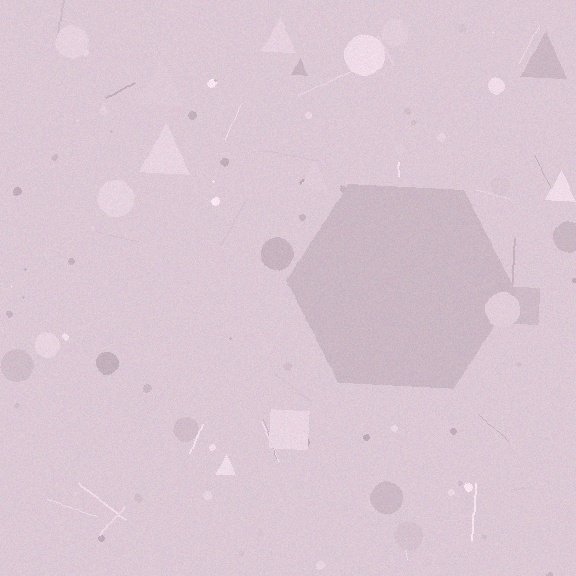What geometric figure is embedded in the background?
A hexagon is embedded in the background.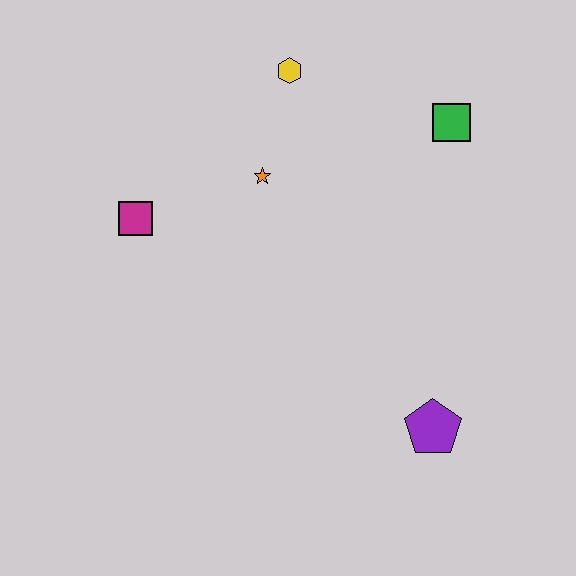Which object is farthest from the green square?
The magenta square is farthest from the green square.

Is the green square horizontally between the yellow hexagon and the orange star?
No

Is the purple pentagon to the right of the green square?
No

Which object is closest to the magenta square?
The orange star is closest to the magenta square.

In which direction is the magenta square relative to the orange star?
The magenta square is to the left of the orange star.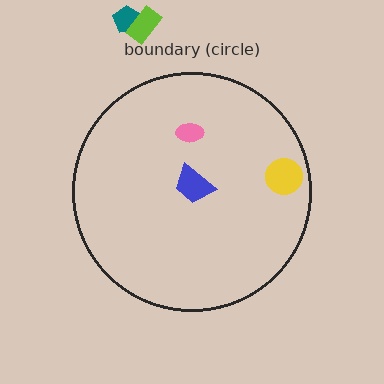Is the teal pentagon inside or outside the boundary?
Outside.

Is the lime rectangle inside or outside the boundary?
Outside.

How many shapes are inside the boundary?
3 inside, 2 outside.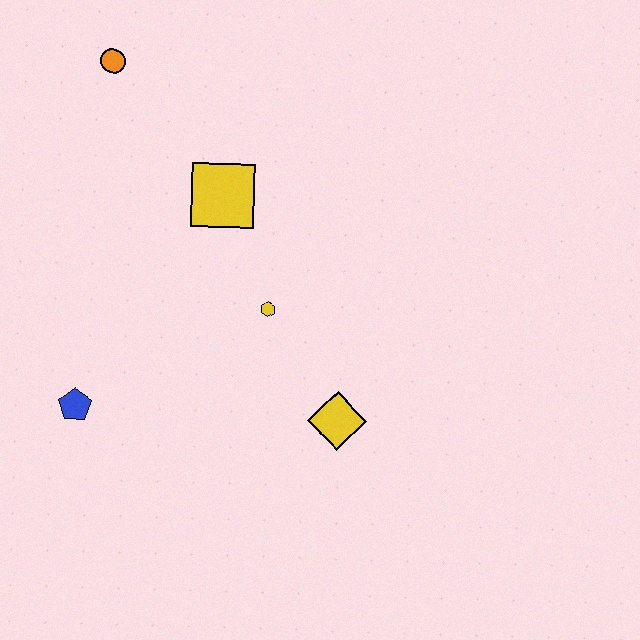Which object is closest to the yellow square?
The yellow hexagon is closest to the yellow square.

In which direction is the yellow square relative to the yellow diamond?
The yellow square is above the yellow diamond.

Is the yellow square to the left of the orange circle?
No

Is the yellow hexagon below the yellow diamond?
No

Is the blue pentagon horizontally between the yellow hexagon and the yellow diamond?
No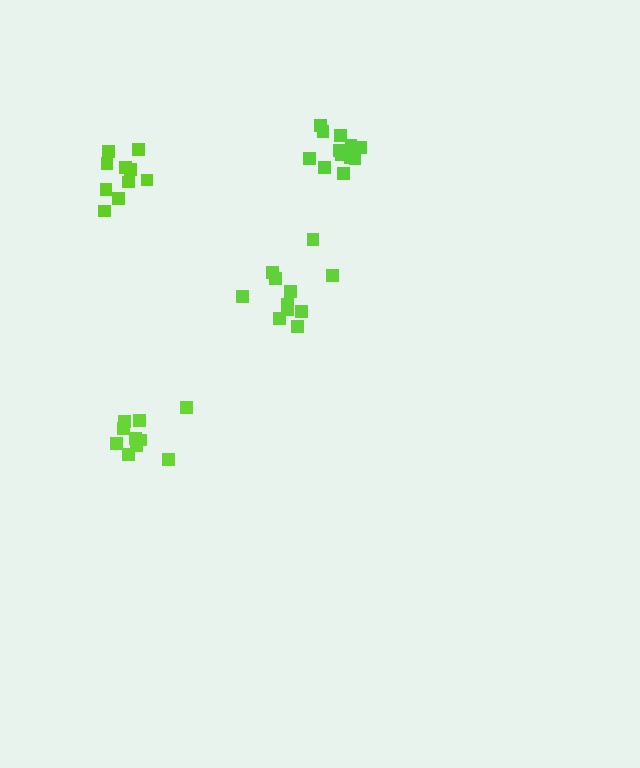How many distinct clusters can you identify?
There are 4 distinct clusters.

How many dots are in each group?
Group 1: 12 dots, Group 2: 10 dots, Group 3: 10 dots, Group 4: 11 dots (43 total).